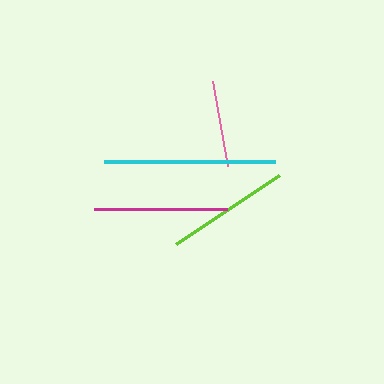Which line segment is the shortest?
The pink line is the shortest at approximately 86 pixels.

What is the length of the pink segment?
The pink segment is approximately 86 pixels long.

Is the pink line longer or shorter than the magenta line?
The magenta line is longer than the pink line.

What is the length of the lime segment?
The lime segment is approximately 124 pixels long.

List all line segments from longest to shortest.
From longest to shortest: cyan, magenta, lime, pink.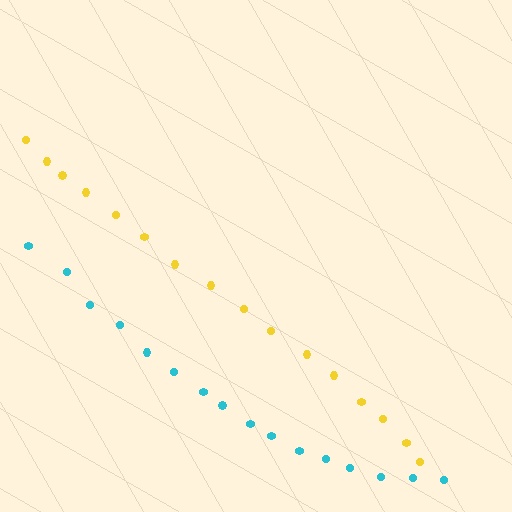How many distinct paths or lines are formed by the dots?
There are 2 distinct paths.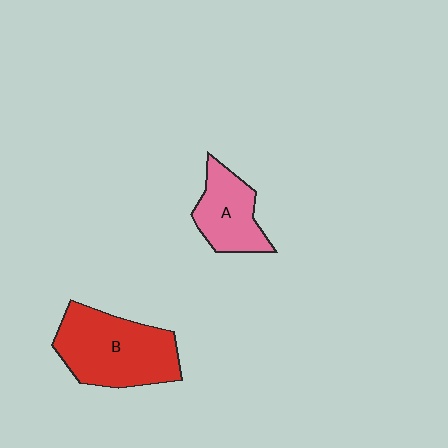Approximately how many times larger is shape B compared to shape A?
Approximately 1.7 times.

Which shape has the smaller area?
Shape A (pink).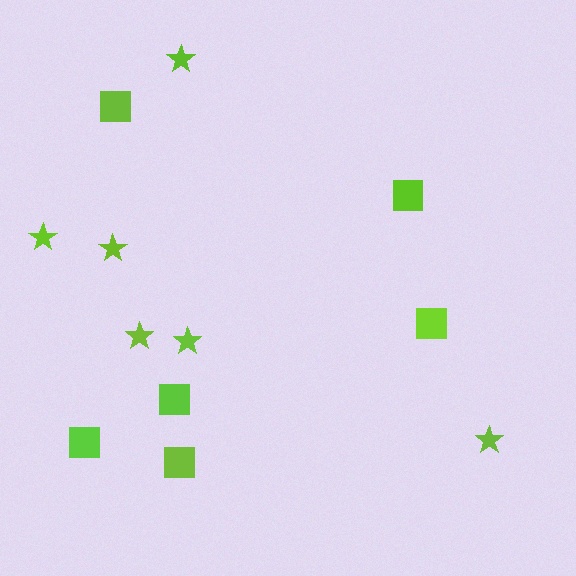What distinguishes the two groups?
There are 2 groups: one group of squares (6) and one group of stars (6).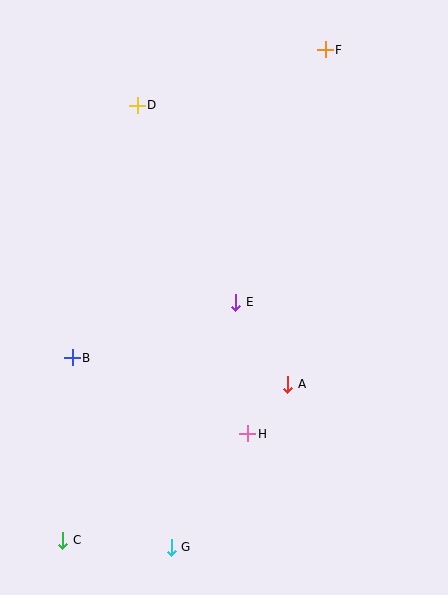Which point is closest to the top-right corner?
Point F is closest to the top-right corner.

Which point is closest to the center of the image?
Point E at (236, 302) is closest to the center.